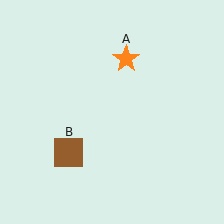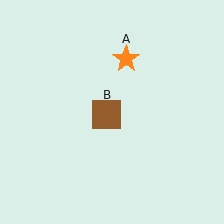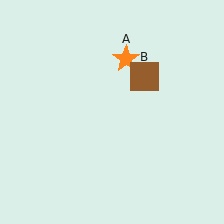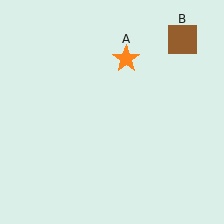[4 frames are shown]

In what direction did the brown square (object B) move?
The brown square (object B) moved up and to the right.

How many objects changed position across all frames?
1 object changed position: brown square (object B).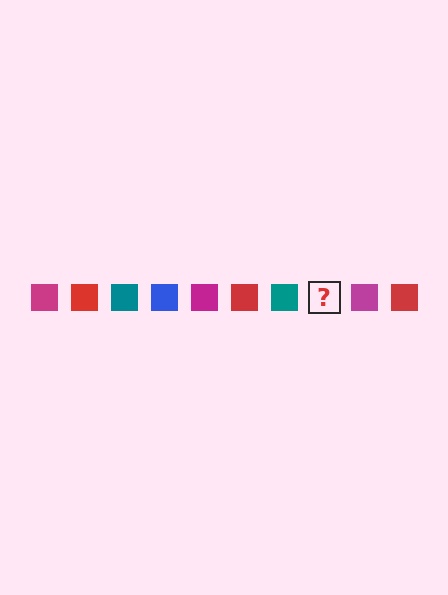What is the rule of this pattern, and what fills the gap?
The rule is that the pattern cycles through magenta, red, teal, blue squares. The gap should be filled with a blue square.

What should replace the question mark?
The question mark should be replaced with a blue square.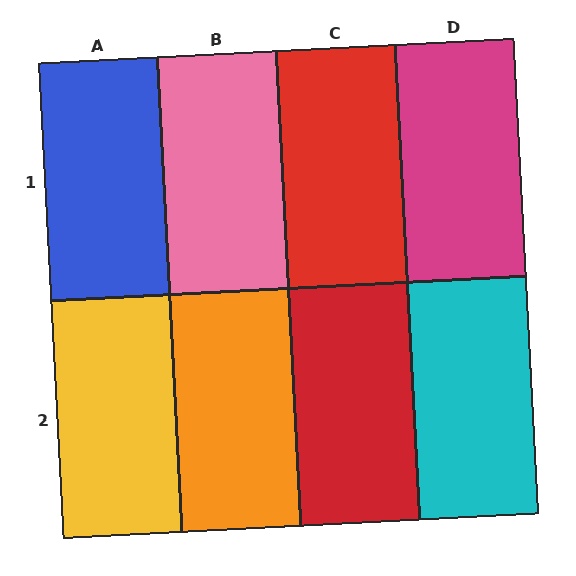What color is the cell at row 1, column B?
Pink.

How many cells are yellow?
1 cell is yellow.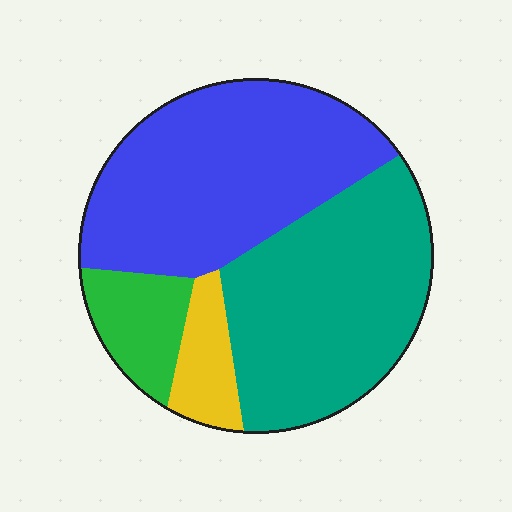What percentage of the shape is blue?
Blue covers 42% of the shape.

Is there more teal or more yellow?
Teal.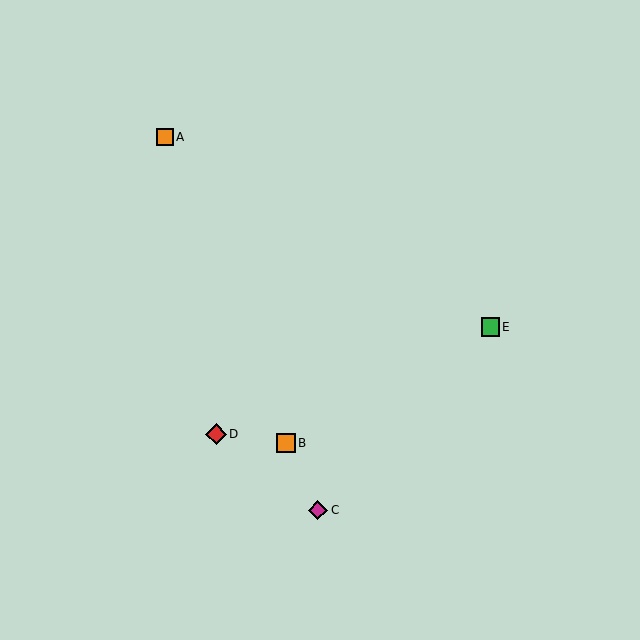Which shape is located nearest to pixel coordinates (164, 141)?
The orange square (labeled A) at (165, 137) is nearest to that location.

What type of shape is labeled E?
Shape E is a green square.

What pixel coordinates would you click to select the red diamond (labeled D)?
Click at (216, 434) to select the red diamond D.